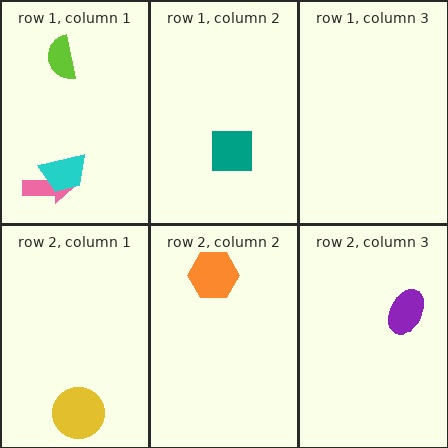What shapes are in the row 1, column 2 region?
The teal square.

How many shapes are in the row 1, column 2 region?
1.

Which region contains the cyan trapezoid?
The row 1, column 1 region.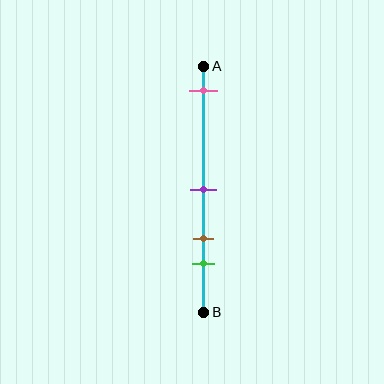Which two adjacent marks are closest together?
The brown and green marks are the closest adjacent pair.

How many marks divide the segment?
There are 4 marks dividing the segment.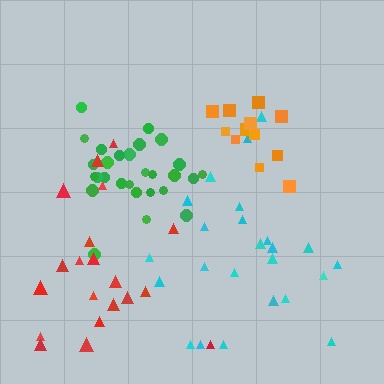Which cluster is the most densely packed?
Green.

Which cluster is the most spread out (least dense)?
Red.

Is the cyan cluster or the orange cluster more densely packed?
Orange.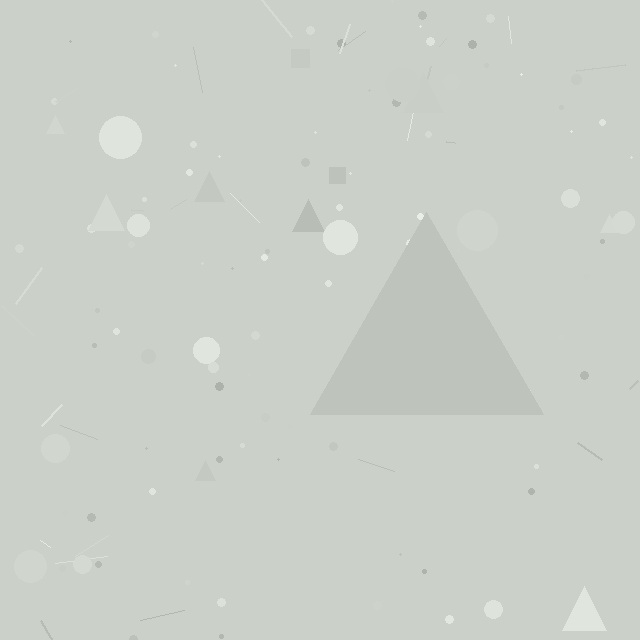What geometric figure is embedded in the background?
A triangle is embedded in the background.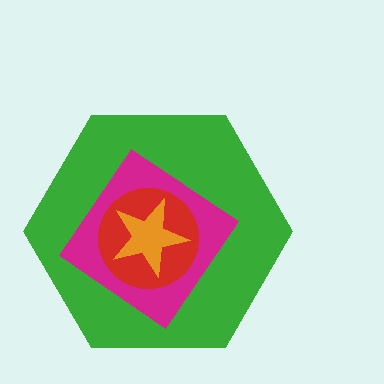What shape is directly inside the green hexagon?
The magenta diamond.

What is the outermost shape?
The green hexagon.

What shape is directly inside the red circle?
The orange star.